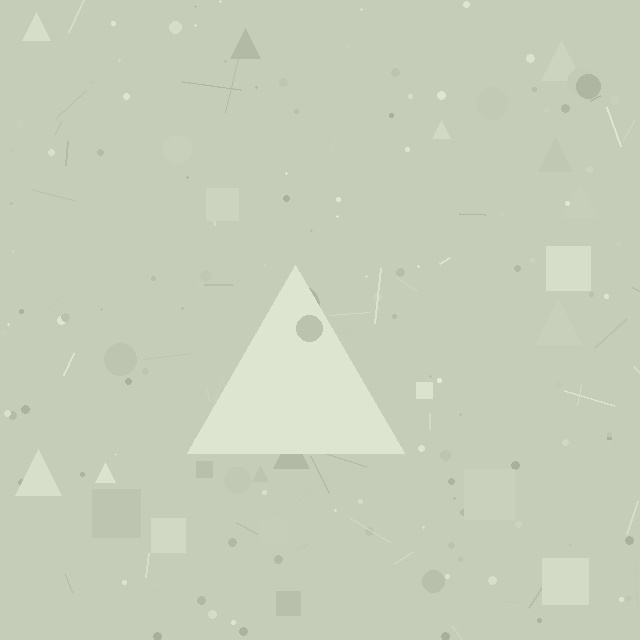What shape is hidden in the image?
A triangle is hidden in the image.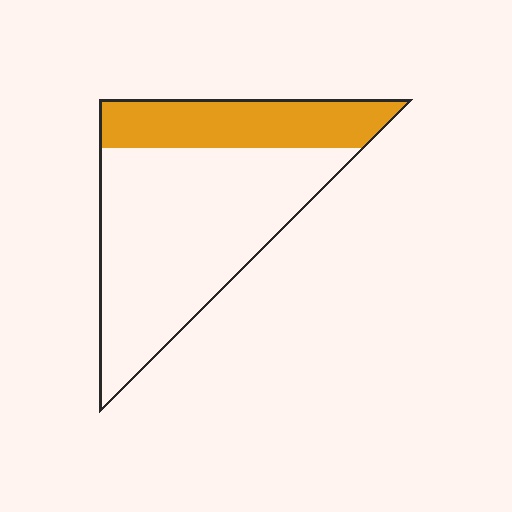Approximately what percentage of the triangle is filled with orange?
Approximately 30%.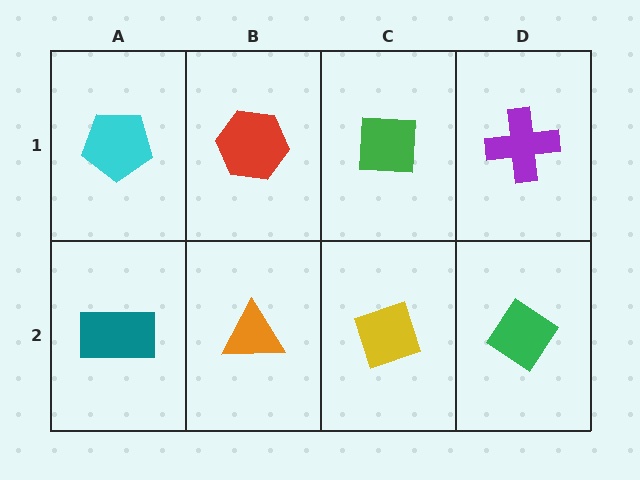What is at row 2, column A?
A teal rectangle.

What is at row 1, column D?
A purple cross.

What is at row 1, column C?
A green square.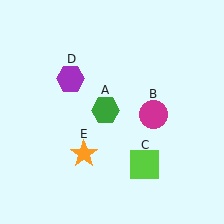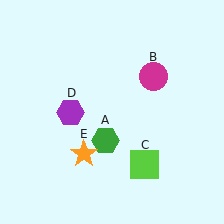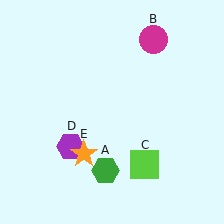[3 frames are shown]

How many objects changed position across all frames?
3 objects changed position: green hexagon (object A), magenta circle (object B), purple hexagon (object D).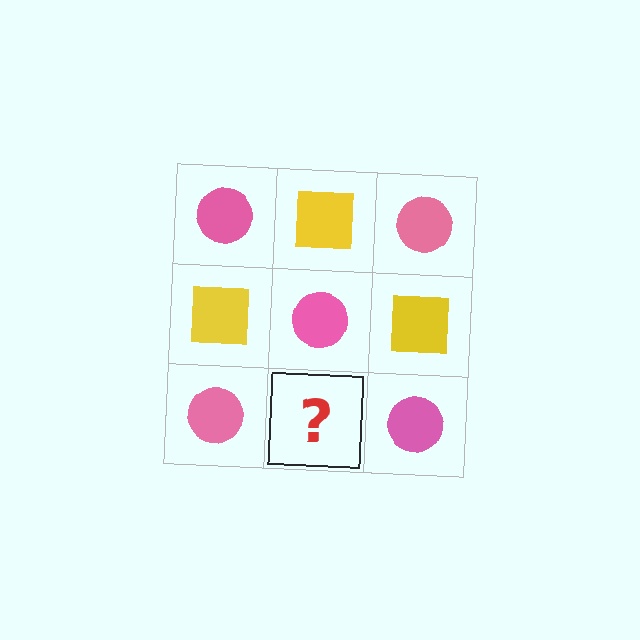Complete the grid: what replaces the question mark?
The question mark should be replaced with a yellow square.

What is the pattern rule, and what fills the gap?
The rule is that it alternates pink circle and yellow square in a checkerboard pattern. The gap should be filled with a yellow square.